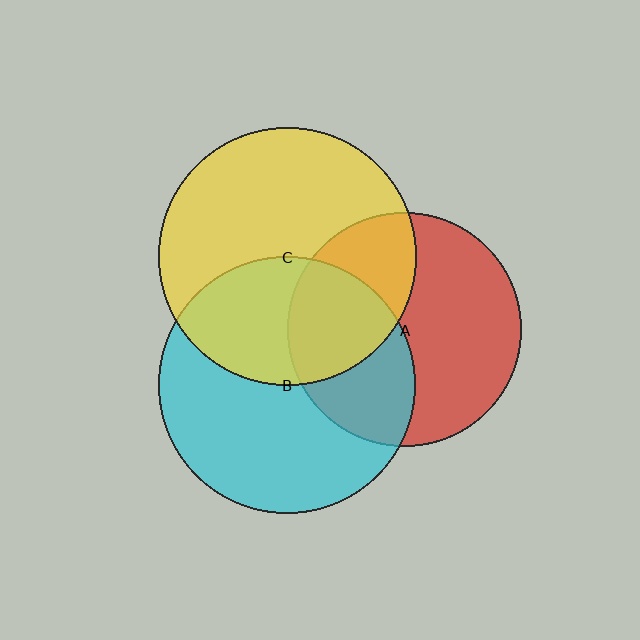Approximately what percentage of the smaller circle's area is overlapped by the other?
Approximately 40%.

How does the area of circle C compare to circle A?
Approximately 1.2 times.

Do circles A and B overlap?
Yes.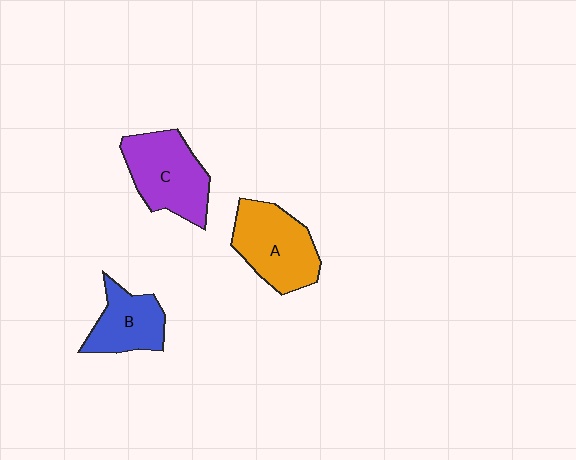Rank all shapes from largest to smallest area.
From largest to smallest: C (purple), A (orange), B (blue).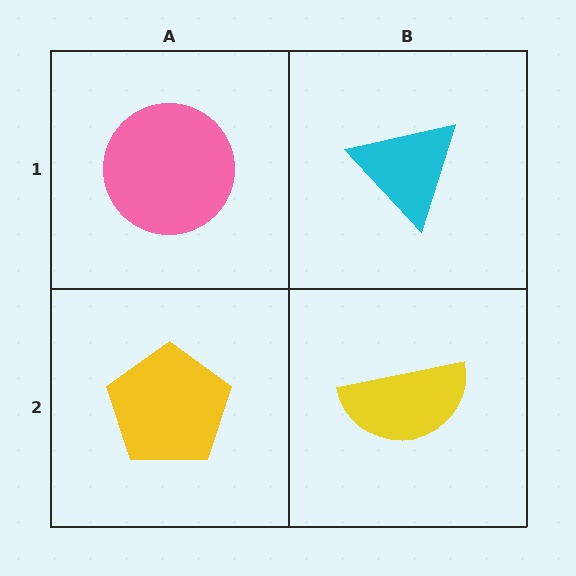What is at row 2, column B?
A yellow semicircle.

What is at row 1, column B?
A cyan triangle.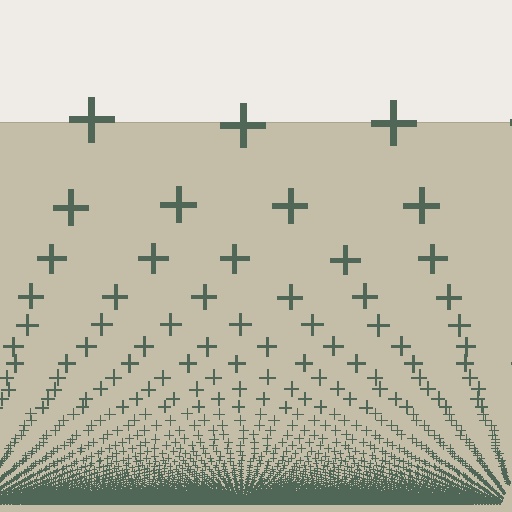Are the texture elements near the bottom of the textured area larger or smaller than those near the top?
Smaller. The gradient is inverted — elements near the bottom are smaller and denser.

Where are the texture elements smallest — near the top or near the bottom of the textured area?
Near the bottom.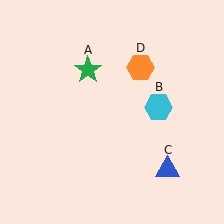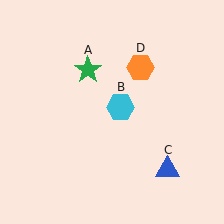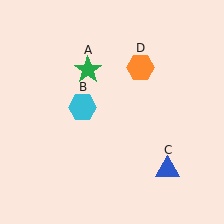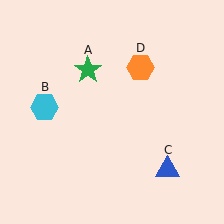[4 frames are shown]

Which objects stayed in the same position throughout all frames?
Green star (object A) and blue triangle (object C) and orange hexagon (object D) remained stationary.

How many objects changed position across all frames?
1 object changed position: cyan hexagon (object B).